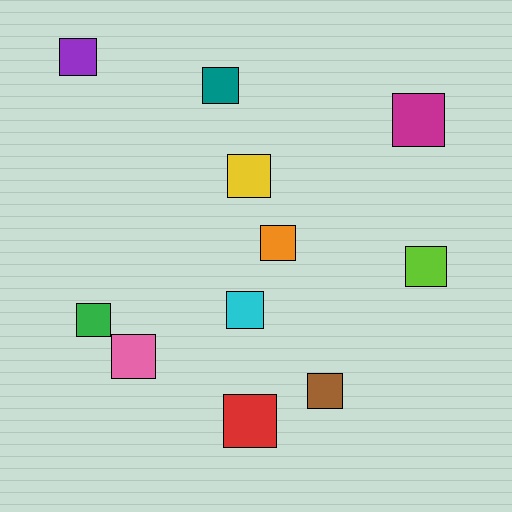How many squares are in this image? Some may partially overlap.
There are 11 squares.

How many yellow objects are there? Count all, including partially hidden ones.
There is 1 yellow object.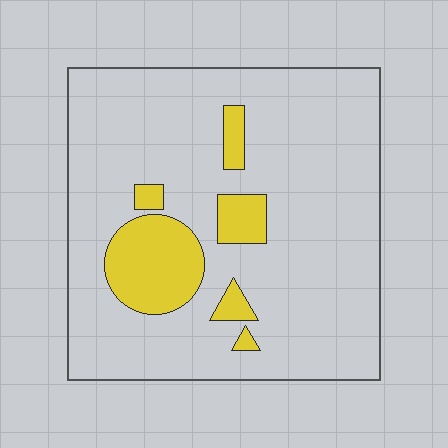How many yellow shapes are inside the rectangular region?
6.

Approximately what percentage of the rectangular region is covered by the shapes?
Approximately 15%.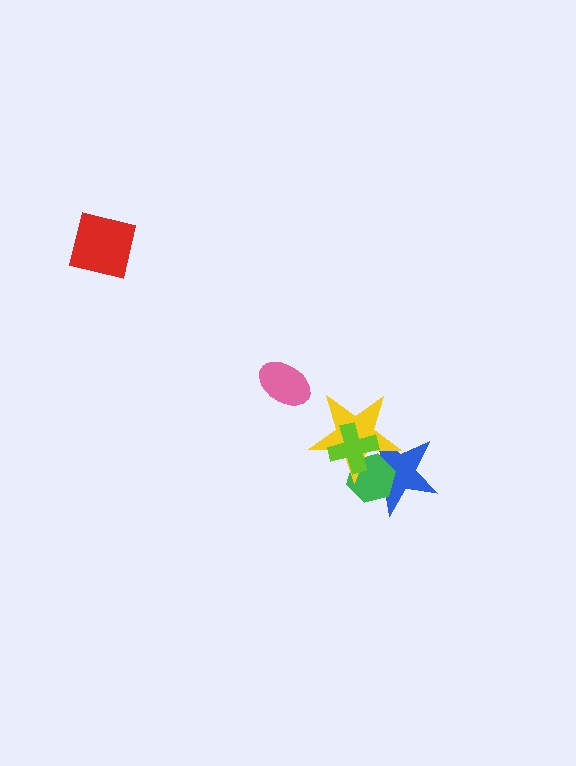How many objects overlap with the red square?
0 objects overlap with the red square.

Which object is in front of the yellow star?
The lime cross is in front of the yellow star.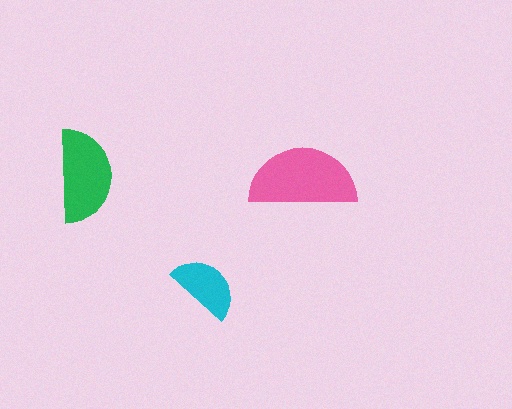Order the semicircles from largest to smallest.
the pink one, the green one, the cyan one.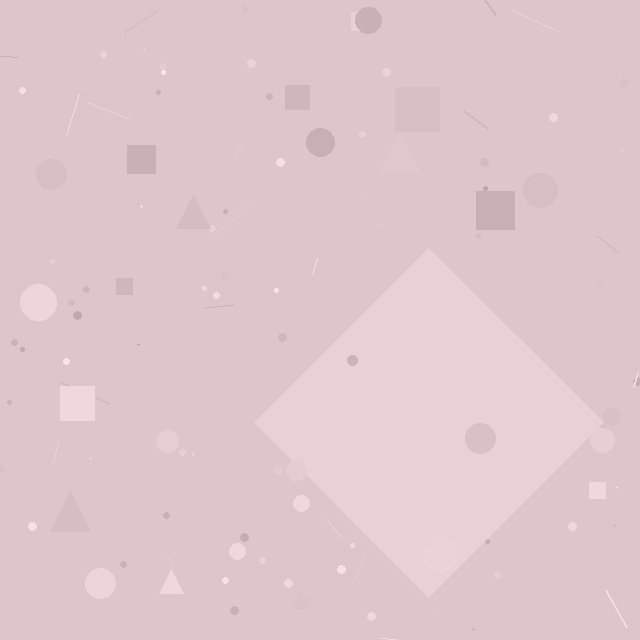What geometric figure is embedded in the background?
A diamond is embedded in the background.